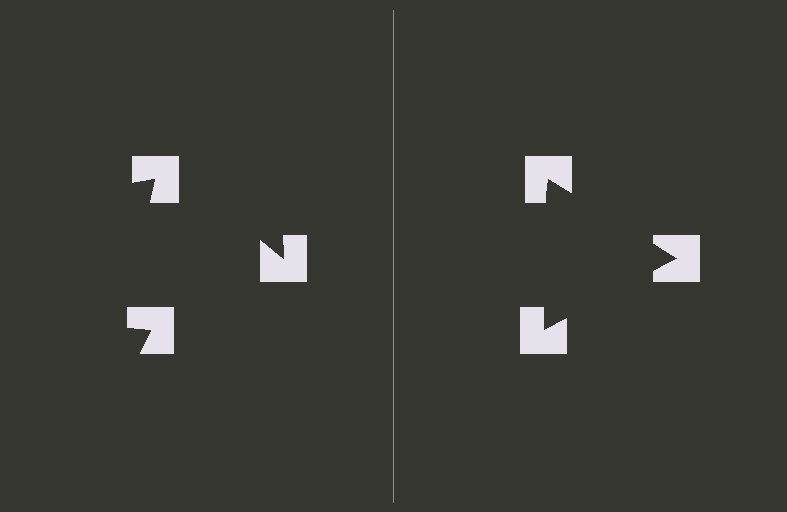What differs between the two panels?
The notched squares are positioned identically on both sides; only the wedge orientations differ. On the right they align to a triangle; on the left they are misaligned.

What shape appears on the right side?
An illusory triangle.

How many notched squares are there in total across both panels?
6 — 3 on each side.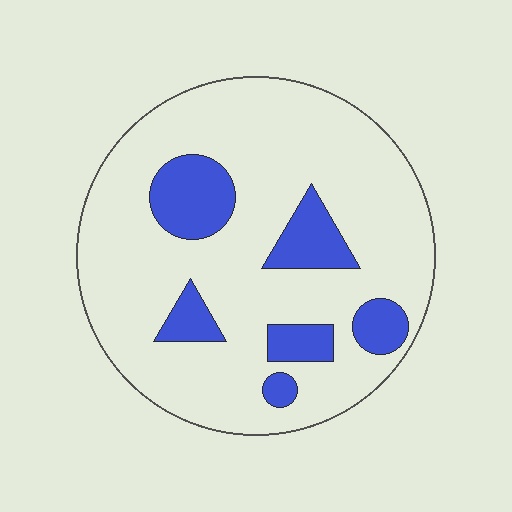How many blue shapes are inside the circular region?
6.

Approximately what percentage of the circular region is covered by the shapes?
Approximately 20%.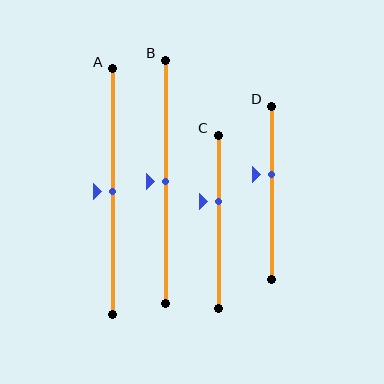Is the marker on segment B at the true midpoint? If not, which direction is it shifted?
Yes, the marker on segment B is at the true midpoint.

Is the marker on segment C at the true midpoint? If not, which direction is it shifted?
No, the marker on segment C is shifted upward by about 12% of the segment length.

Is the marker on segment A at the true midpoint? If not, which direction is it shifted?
Yes, the marker on segment A is at the true midpoint.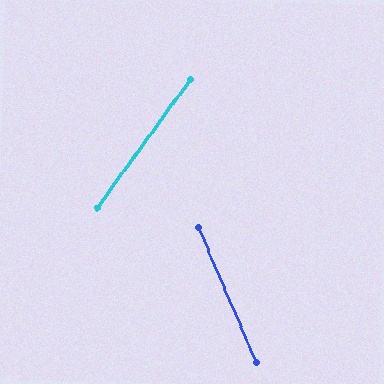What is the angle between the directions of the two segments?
Approximately 59 degrees.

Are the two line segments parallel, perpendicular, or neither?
Neither parallel nor perpendicular — they differ by about 59°.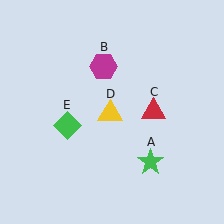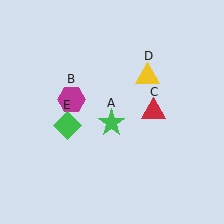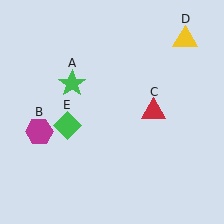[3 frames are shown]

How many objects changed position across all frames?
3 objects changed position: green star (object A), magenta hexagon (object B), yellow triangle (object D).